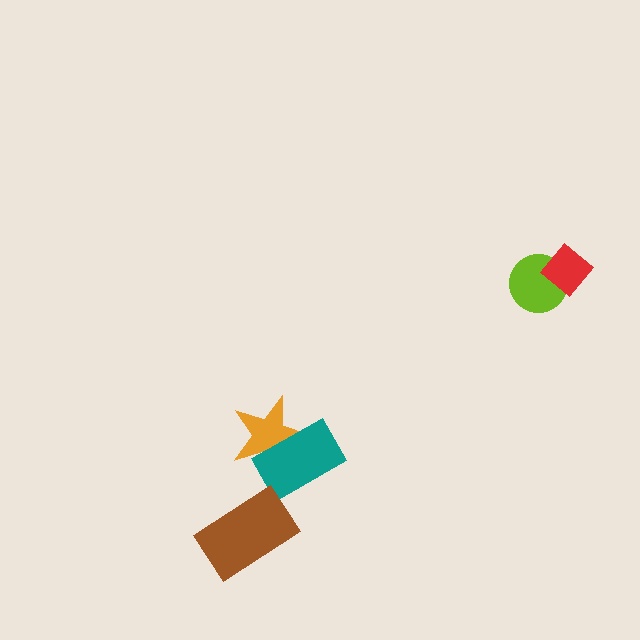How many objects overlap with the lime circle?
1 object overlaps with the lime circle.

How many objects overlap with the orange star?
1 object overlaps with the orange star.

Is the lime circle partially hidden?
Yes, it is partially covered by another shape.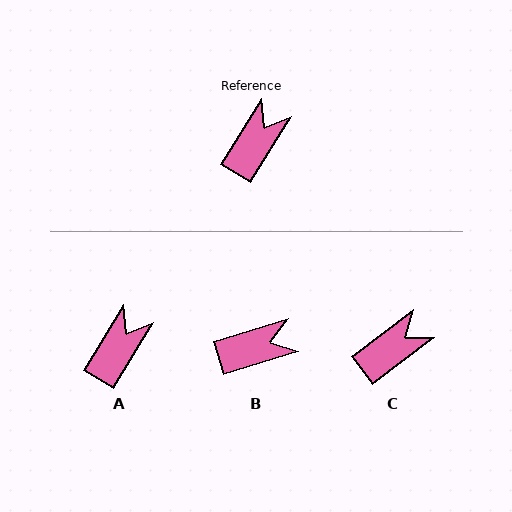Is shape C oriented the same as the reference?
No, it is off by about 21 degrees.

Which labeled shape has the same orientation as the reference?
A.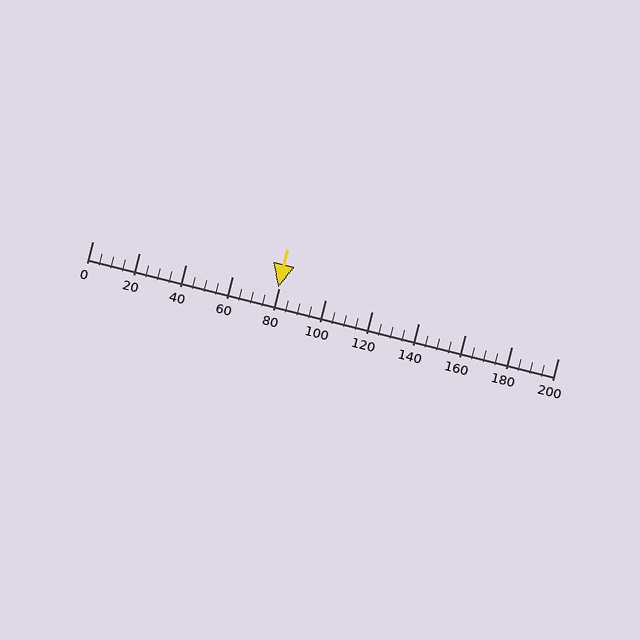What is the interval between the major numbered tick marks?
The major tick marks are spaced 20 units apart.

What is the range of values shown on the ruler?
The ruler shows values from 0 to 200.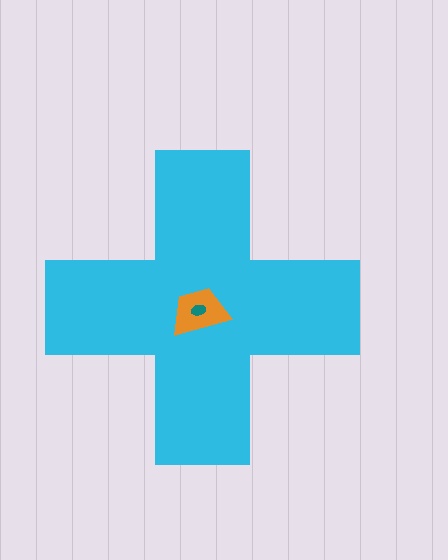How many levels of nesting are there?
3.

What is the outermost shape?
The cyan cross.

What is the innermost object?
The teal ellipse.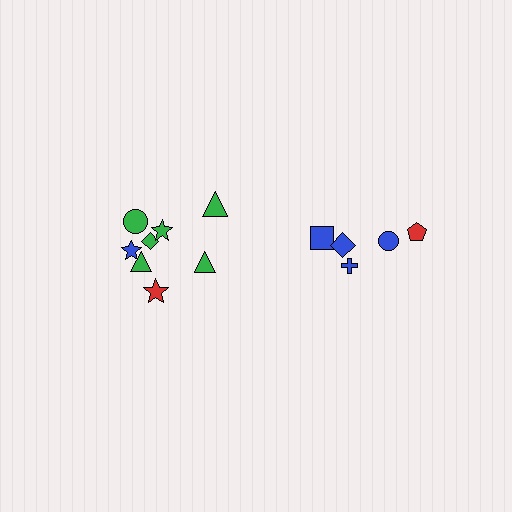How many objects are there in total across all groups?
There are 13 objects.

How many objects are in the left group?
There are 8 objects.